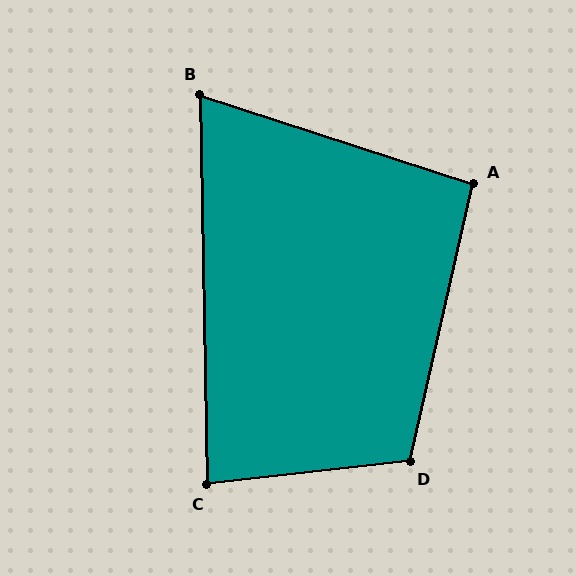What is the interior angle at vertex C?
Approximately 85 degrees (acute).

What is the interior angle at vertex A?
Approximately 95 degrees (obtuse).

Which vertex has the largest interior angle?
D, at approximately 109 degrees.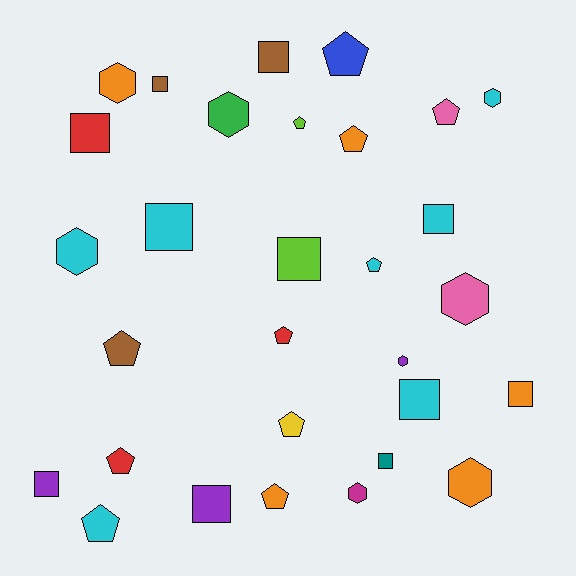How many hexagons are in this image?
There are 8 hexagons.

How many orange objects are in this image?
There are 5 orange objects.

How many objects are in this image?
There are 30 objects.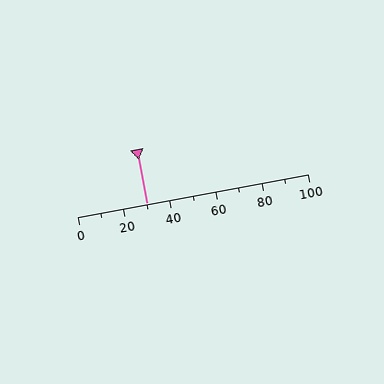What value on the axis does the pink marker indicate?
The marker indicates approximately 30.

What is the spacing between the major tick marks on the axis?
The major ticks are spaced 20 apart.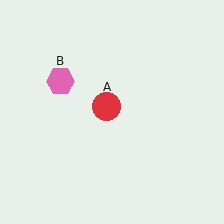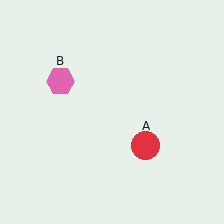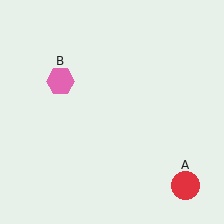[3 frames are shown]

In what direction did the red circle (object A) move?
The red circle (object A) moved down and to the right.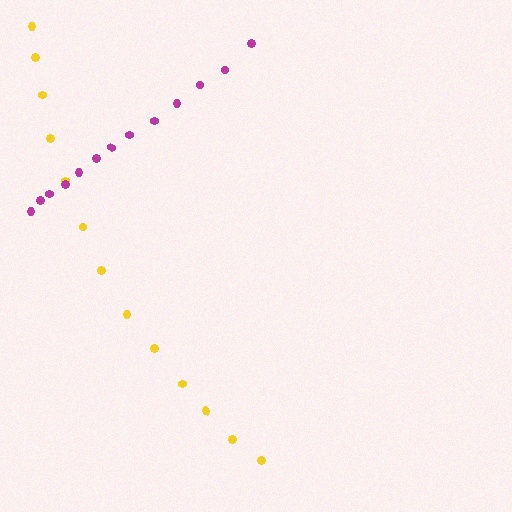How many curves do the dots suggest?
There are 2 distinct paths.